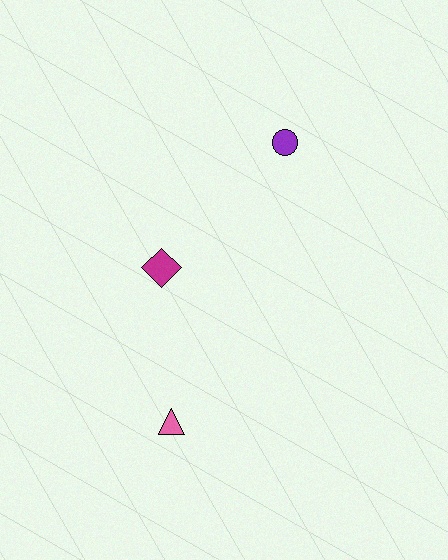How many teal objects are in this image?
There are no teal objects.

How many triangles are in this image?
There is 1 triangle.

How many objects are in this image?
There are 3 objects.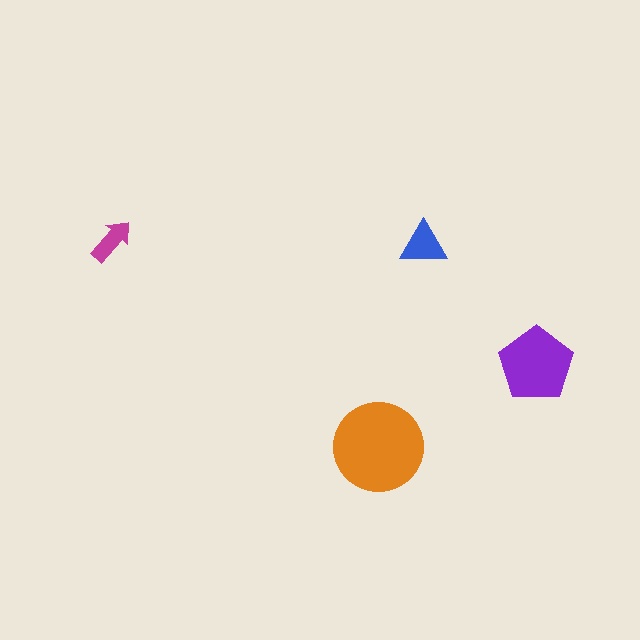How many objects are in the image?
There are 4 objects in the image.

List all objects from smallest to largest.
The magenta arrow, the blue triangle, the purple pentagon, the orange circle.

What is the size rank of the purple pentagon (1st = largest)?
2nd.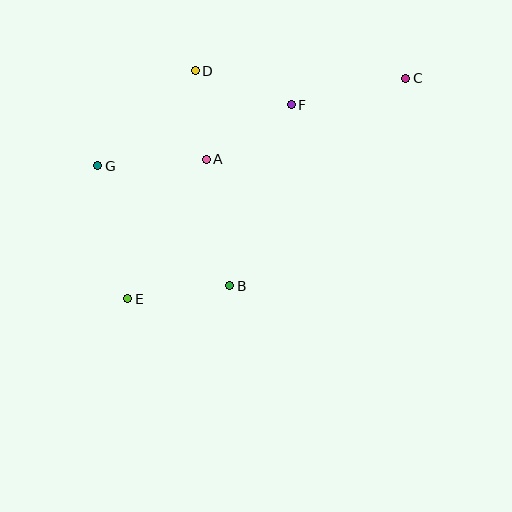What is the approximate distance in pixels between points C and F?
The distance between C and F is approximately 118 pixels.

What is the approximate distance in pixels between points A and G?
The distance between A and G is approximately 109 pixels.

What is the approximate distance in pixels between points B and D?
The distance between B and D is approximately 218 pixels.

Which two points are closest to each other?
Points A and D are closest to each other.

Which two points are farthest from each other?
Points C and E are farthest from each other.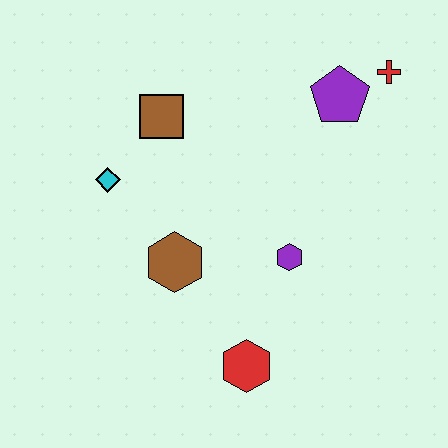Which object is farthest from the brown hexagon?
The red cross is farthest from the brown hexagon.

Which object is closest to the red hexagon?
The purple hexagon is closest to the red hexagon.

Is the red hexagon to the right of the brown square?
Yes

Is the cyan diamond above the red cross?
No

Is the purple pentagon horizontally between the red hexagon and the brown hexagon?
No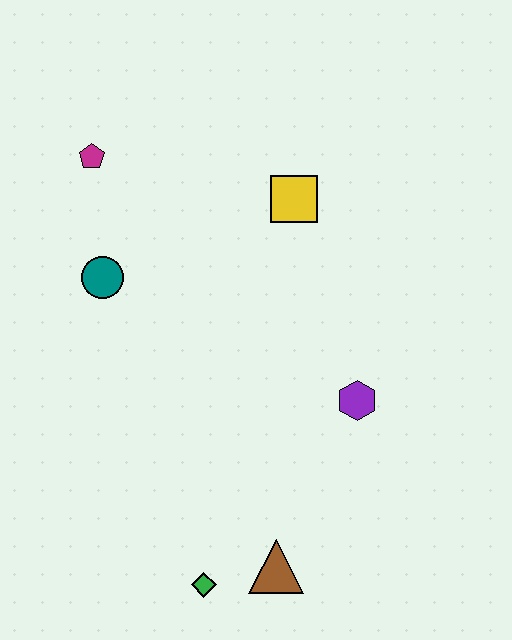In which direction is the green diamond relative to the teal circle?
The green diamond is below the teal circle.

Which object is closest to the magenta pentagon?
The teal circle is closest to the magenta pentagon.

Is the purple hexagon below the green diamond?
No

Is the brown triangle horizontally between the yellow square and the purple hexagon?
No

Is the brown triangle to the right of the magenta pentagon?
Yes